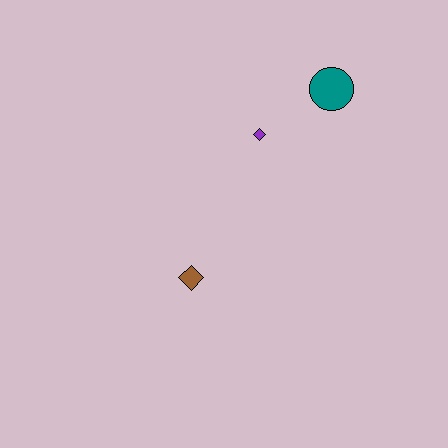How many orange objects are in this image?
There are no orange objects.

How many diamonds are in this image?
There are 2 diamonds.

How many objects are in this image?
There are 3 objects.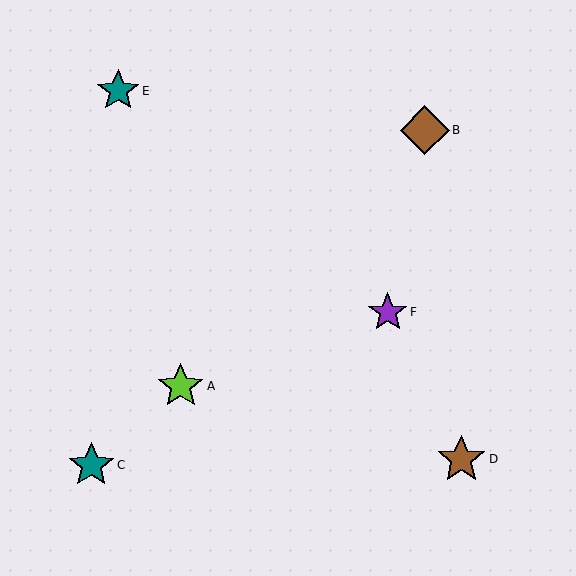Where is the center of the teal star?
The center of the teal star is at (118, 91).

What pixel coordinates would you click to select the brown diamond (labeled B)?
Click at (425, 130) to select the brown diamond B.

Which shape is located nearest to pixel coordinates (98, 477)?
The teal star (labeled C) at (91, 465) is nearest to that location.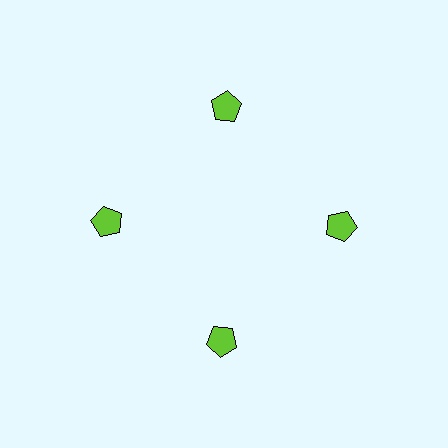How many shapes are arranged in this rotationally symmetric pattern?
There are 4 shapes, arranged in 4 groups of 1.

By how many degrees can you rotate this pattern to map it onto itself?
The pattern maps onto itself every 90 degrees of rotation.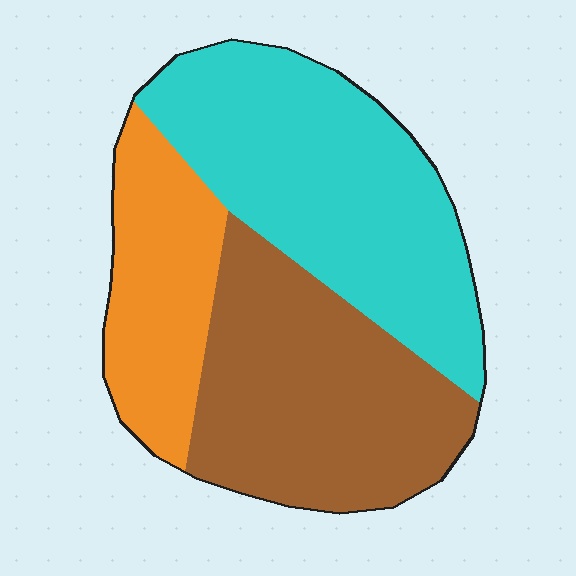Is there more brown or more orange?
Brown.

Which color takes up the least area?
Orange, at roughly 20%.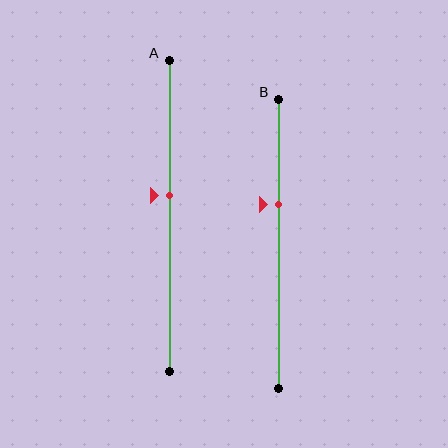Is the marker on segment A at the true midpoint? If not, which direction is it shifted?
No, the marker on segment A is shifted upward by about 6% of the segment length.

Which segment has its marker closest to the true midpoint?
Segment A has its marker closest to the true midpoint.